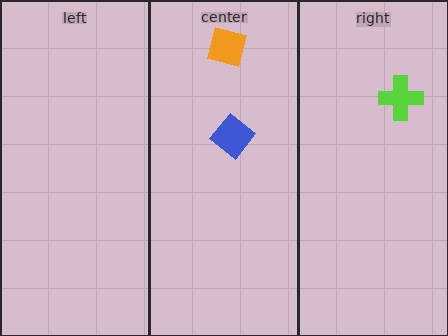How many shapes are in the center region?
2.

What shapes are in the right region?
The lime cross.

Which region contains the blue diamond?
The center region.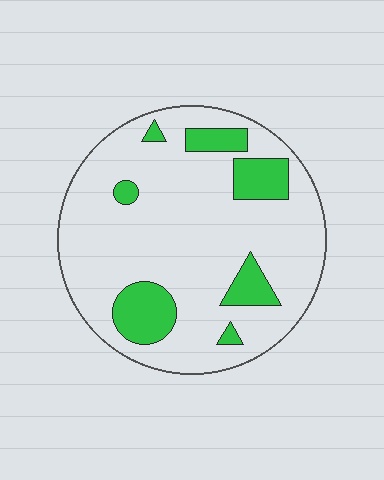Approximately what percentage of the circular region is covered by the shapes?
Approximately 20%.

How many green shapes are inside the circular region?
7.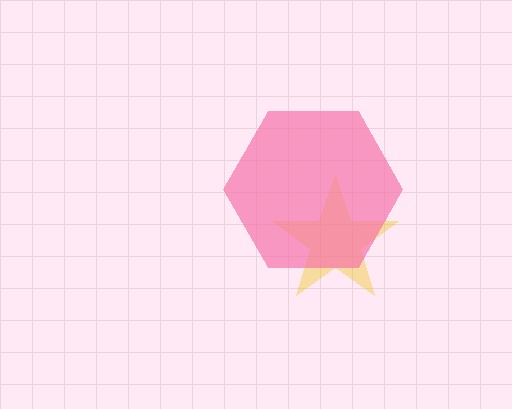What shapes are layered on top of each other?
The layered shapes are: a yellow star, a pink hexagon.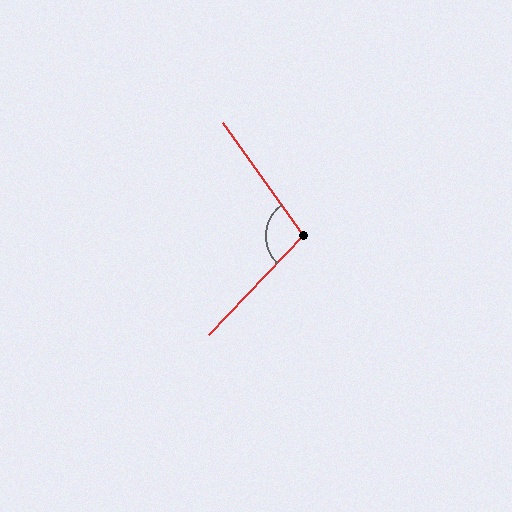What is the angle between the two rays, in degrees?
Approximately 101 degrees.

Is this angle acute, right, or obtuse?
It is obtuse.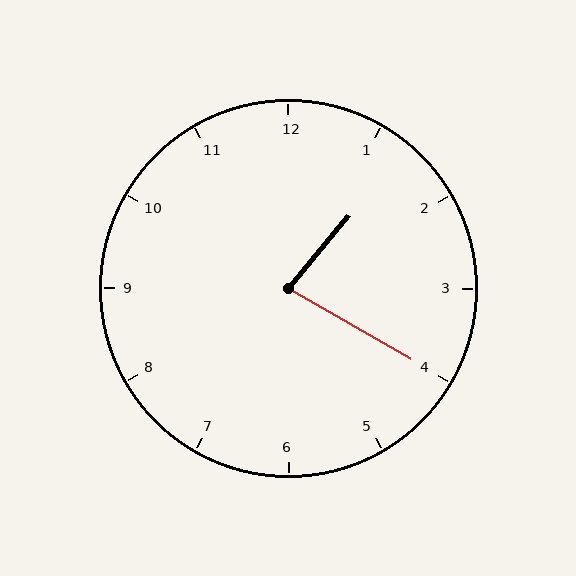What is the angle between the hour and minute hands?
Approximately 80 degrees.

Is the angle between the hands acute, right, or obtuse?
It is acute.